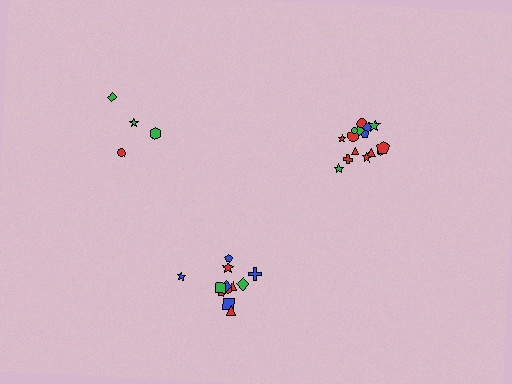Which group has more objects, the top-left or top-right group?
The top-right group.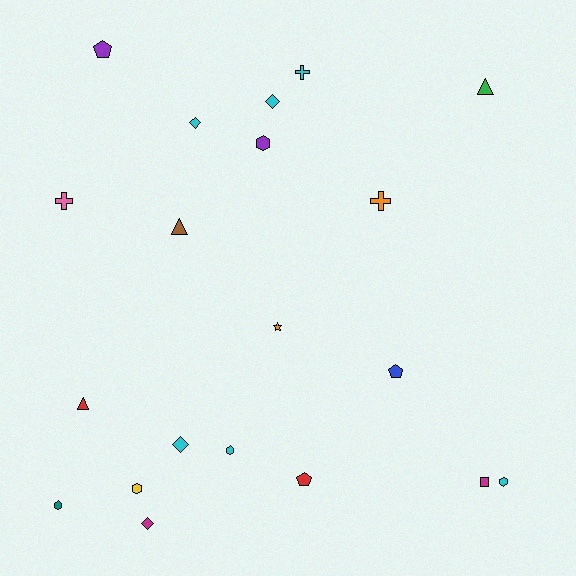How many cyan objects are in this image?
There are 6 cyan objects.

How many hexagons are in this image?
There are 5 hexagons.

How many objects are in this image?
There are 20 objects.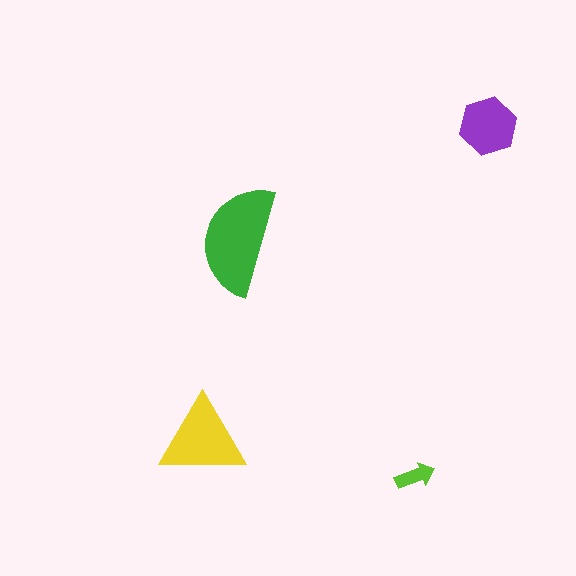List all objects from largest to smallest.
The green semicircle, the yellow triangle, the purple hexagon, the lime arrow.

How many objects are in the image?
There are 4 objects in the image.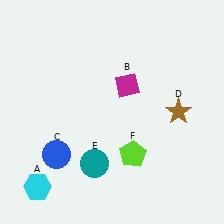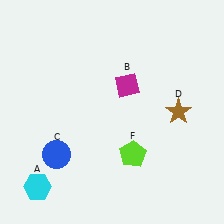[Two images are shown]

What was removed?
The teal circle (E) was removed in Image 2.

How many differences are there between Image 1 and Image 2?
There is 1 difference between the two images.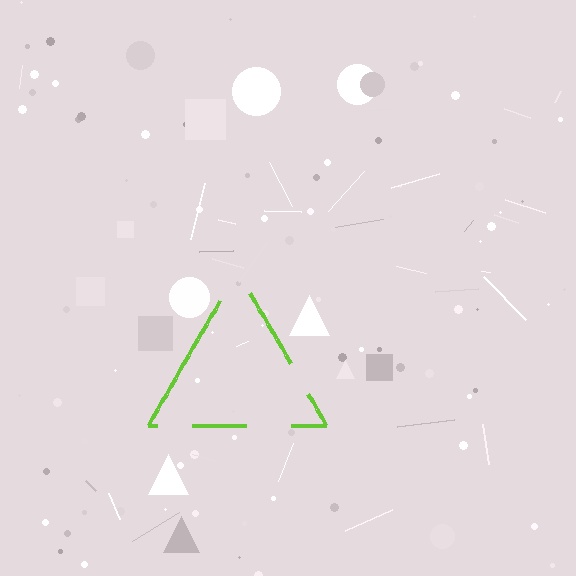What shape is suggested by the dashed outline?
The dashed outline suggests a triangle.